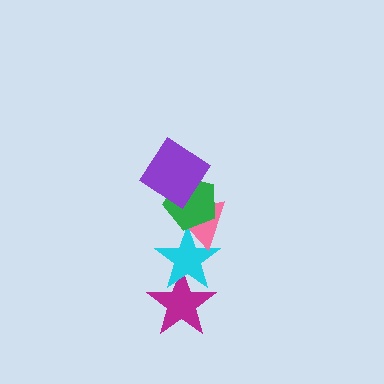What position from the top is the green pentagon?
The green pentagon is 2nd from the top.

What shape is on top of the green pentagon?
The purple diamond is on top of the green pentagon.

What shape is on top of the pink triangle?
The green pentagon is on top of the pink triangle.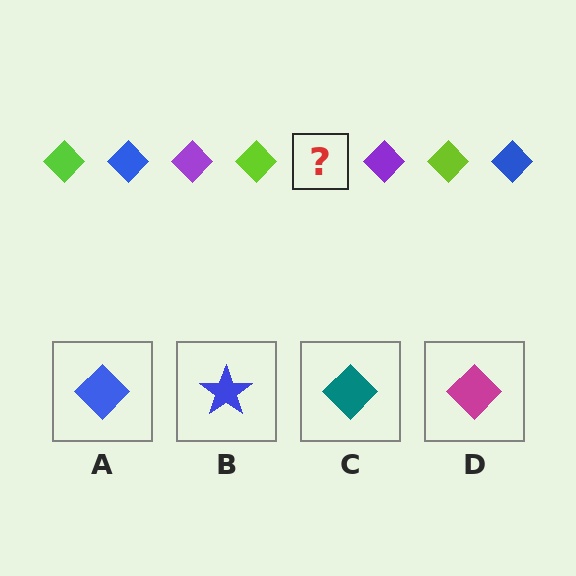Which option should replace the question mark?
Option A.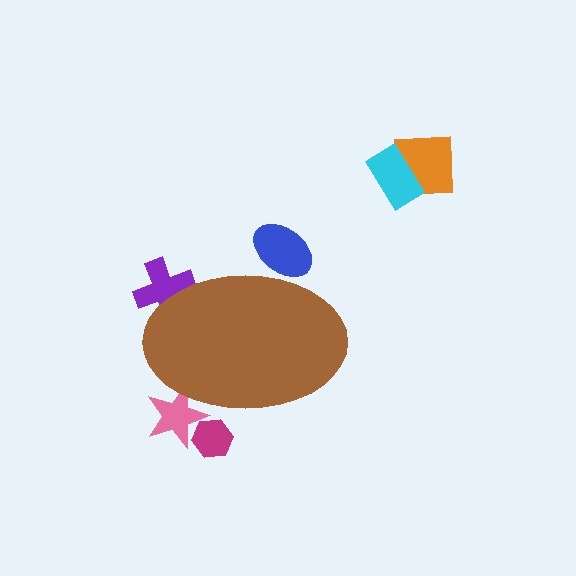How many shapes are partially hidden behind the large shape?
4 shapes are partially hidden.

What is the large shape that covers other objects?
A brown ellipse.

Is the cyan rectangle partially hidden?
No, the cyan rectangle is fully visible.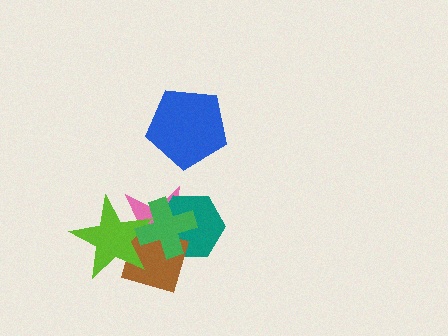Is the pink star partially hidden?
Yes, it is partially covered by another shape.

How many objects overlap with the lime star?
3 objects overlap with the lime star.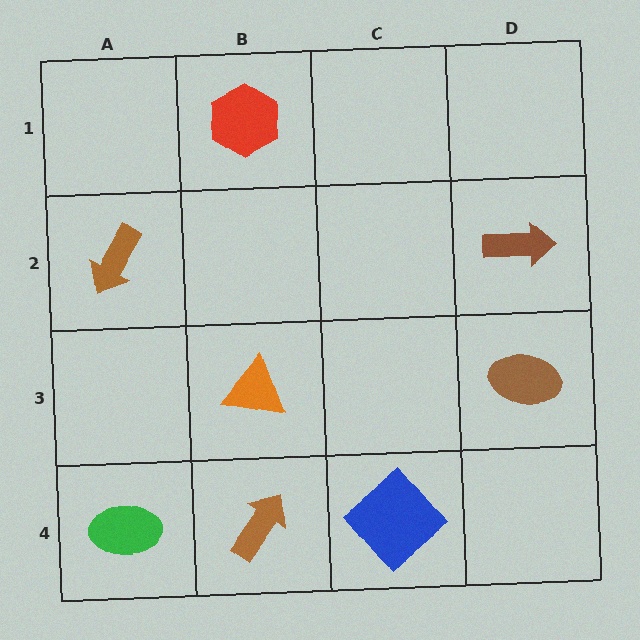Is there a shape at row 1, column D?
No, that cell is empty.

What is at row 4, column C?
A blue diamond.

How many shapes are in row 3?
2 shapes.